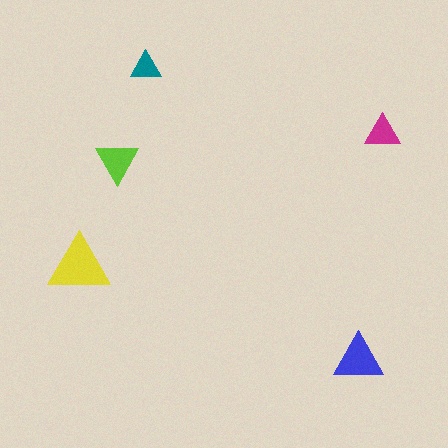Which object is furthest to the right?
The magenta triangle is rightmost.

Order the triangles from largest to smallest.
the yellow one, the blue one, the lime one, the magenta one, the teal one.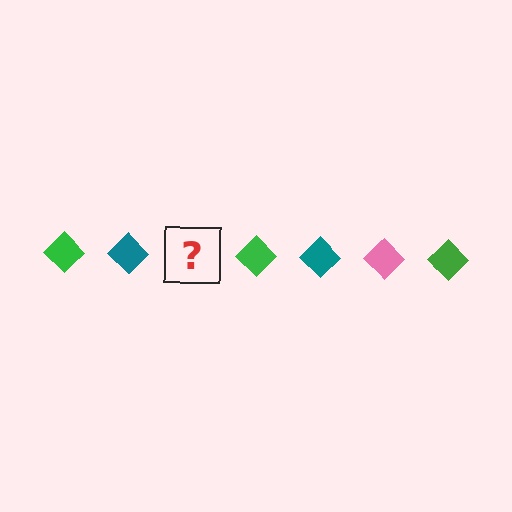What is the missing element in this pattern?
The missing element is a pink diamond.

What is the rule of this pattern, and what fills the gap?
The rule is that the pattern cycles through green, teal, pink diamonds. The gap should be filled with a pink diamond.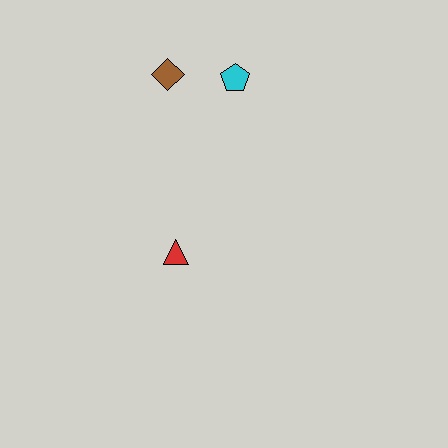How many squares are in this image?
There are no squares.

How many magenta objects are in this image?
There are no magenta objects.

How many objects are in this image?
There are 3 objects.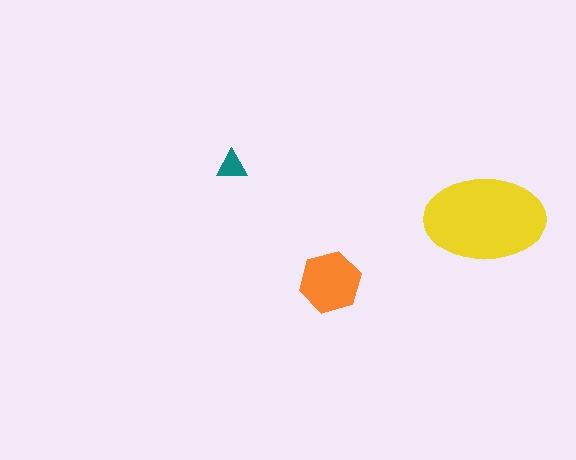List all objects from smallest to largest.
The teal triangle, the orange hexagon, the yellow ellipse.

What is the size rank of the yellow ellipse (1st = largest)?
1st.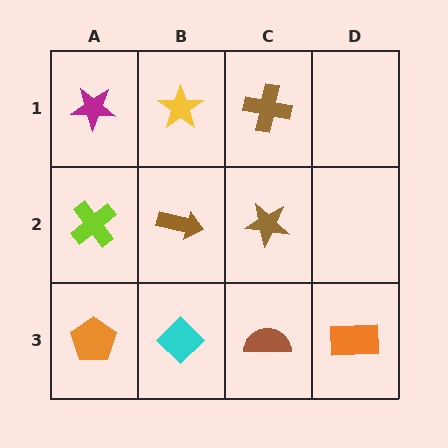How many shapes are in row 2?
3 shapes.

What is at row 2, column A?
A lime cross.